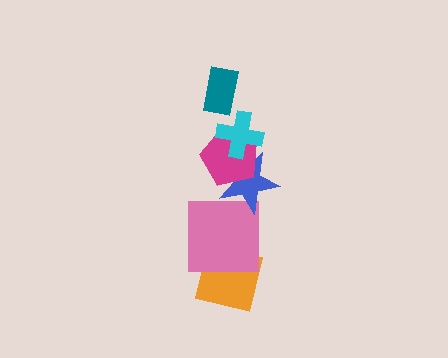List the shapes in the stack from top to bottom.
From top to bottom: the teal rectangle, the cyan cross, the magenta pentagon, the blue star, the pink square, the orange square.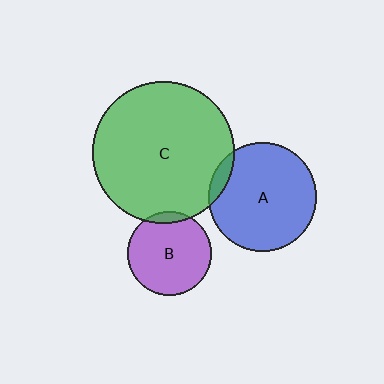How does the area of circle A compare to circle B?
Approximately 1.7 times.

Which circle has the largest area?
Circle C (green).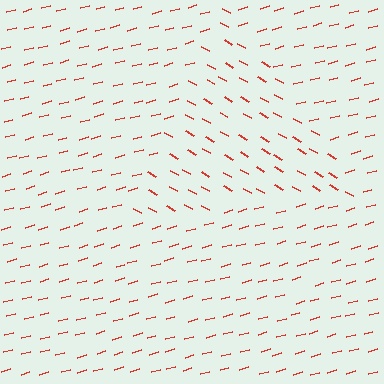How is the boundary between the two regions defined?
The boundary is defined purely by a change in line orientation (approximately 45 degrees difference). All lines are the same color and thickness.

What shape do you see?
I see a triangle.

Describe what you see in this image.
The image is filled with small red line segments. A triangle region in the image has lines oriented differently from the surrounding lines, creating a visible texture boundary.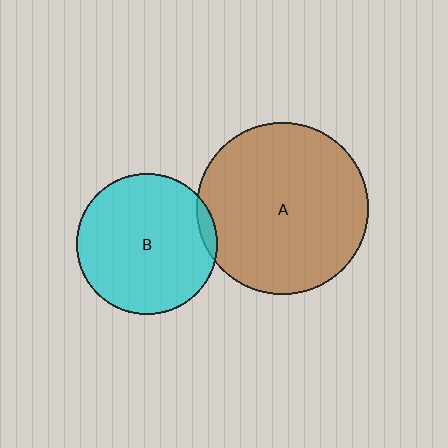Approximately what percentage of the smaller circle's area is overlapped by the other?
Approximately 5%.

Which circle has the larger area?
Circle A (brown).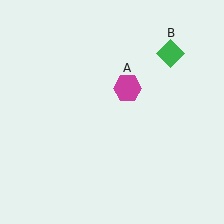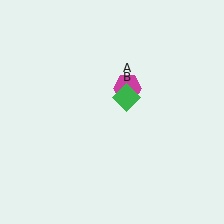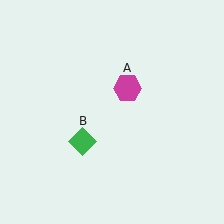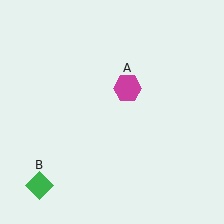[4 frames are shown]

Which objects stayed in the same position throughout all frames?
Magenta hexagon (object A) remained stationary.